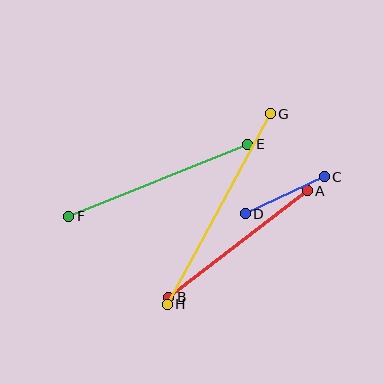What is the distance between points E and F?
The distance is approximately 193 pixels.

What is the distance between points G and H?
The distance is approximately 216 pixels.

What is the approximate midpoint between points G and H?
The midpoint is at approximately (219, 209) pixels.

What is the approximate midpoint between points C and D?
The midpoint is at approximately (285, 195) pixels.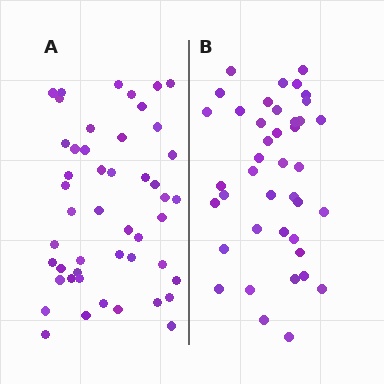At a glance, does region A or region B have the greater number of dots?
Region A (the left region) has more dots.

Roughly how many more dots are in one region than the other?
Region A has roughly 8 or so more dots than region B.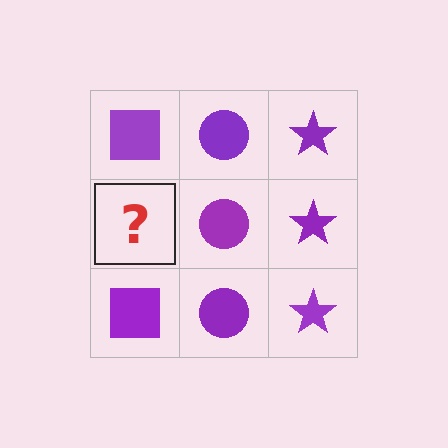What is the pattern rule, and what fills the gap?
The rule is that each column has a consistent shape. The gap should be filled with a purple square.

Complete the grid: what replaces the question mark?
The question mark should be replaced with a purple square.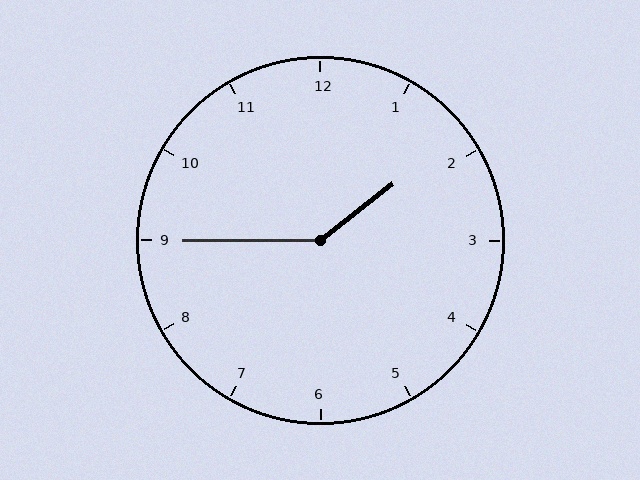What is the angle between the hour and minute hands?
Approximately 142 degrees.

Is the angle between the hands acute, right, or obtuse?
It is obtuse.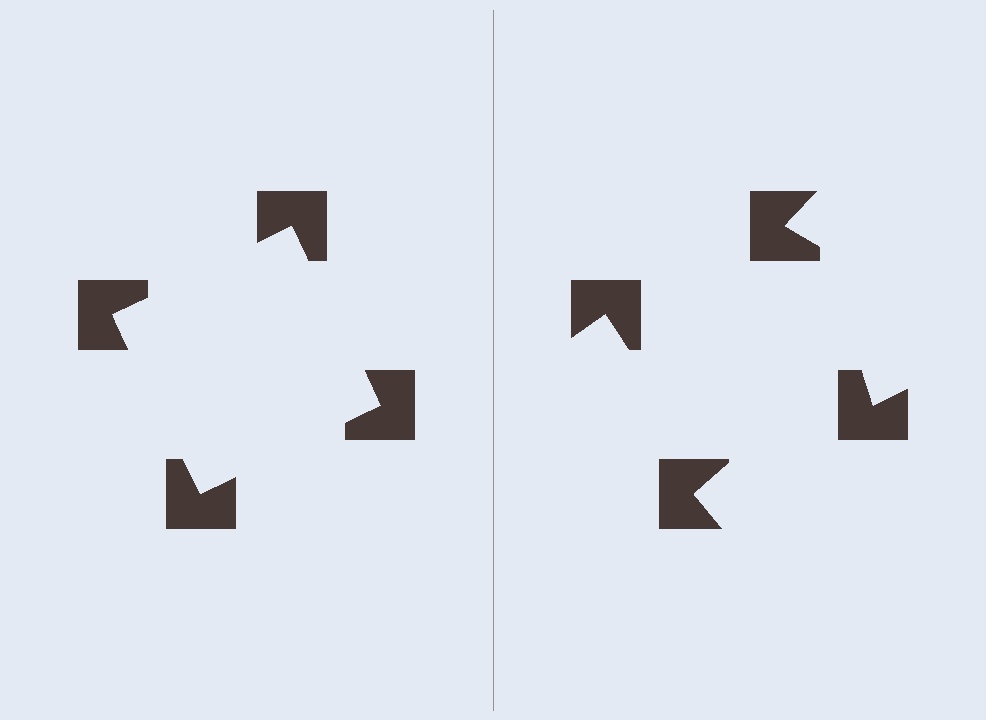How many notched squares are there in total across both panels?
8 — 4 on each side.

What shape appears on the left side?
An illusory square.